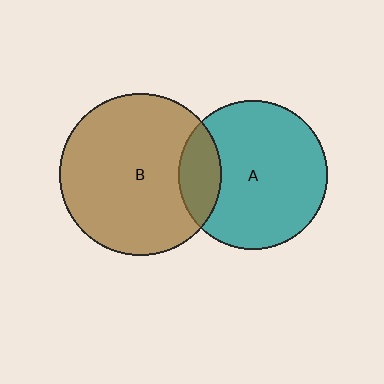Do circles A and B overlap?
Yes.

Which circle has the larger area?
Circle B (brown).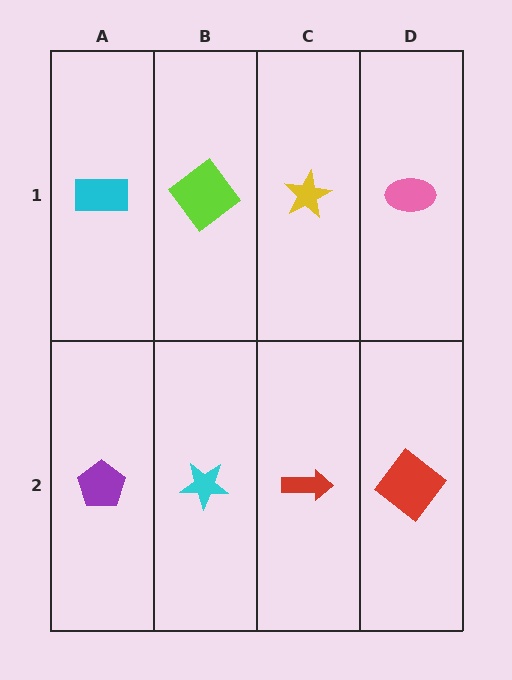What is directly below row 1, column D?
A red diamond.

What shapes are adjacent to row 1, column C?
A red arrow (row 2, column C), a lime diamond (row 1, column B), a pink ellipse (row 1, column D).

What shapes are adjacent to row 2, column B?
A lime diamond (row 1, column B), a purple pentagon (row 2, column A), a red arrow (row 2, column C).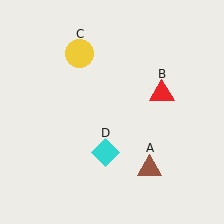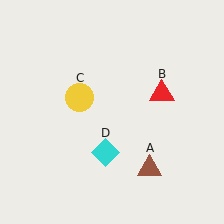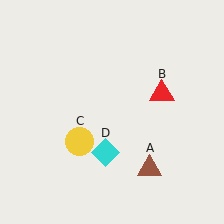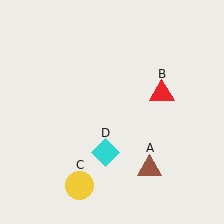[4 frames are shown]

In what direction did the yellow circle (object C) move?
The yellow circle (object C) moved down.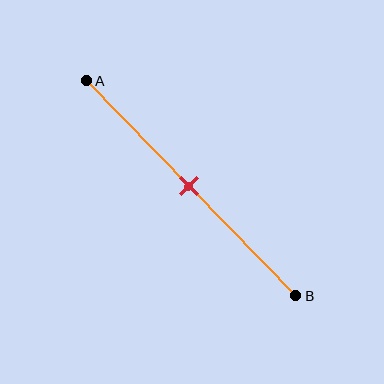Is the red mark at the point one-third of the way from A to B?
No, the mark is at about 50% from A, not at the 33% one-third point.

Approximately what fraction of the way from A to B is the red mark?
The red mark is approximately 50% of the way from A to B.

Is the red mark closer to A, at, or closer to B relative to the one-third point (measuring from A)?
The red mark is closer to point B than the one-third point of segment AB.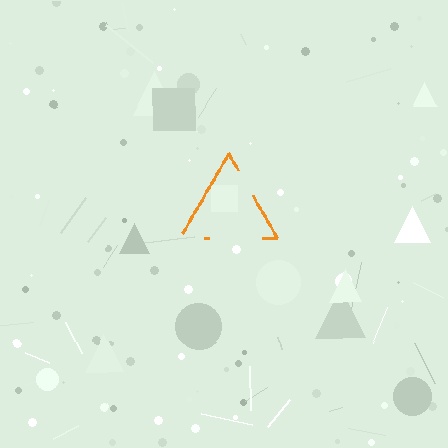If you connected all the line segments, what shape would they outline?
They would outline a triangle.